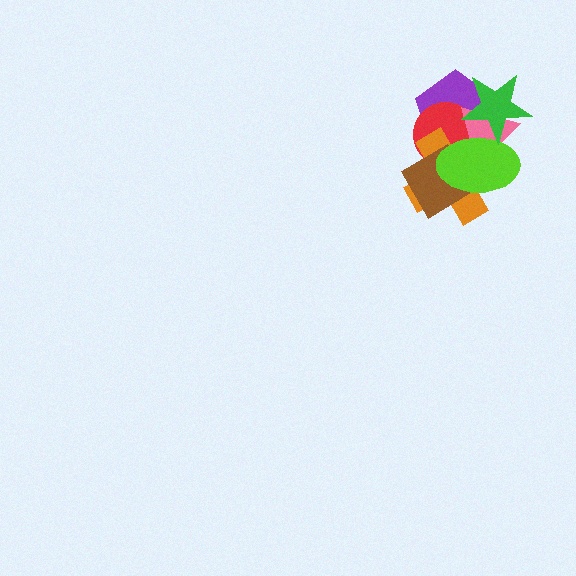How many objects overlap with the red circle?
6 objects overlap with the red circle.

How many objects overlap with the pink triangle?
5 objects overlap with the pink triangle.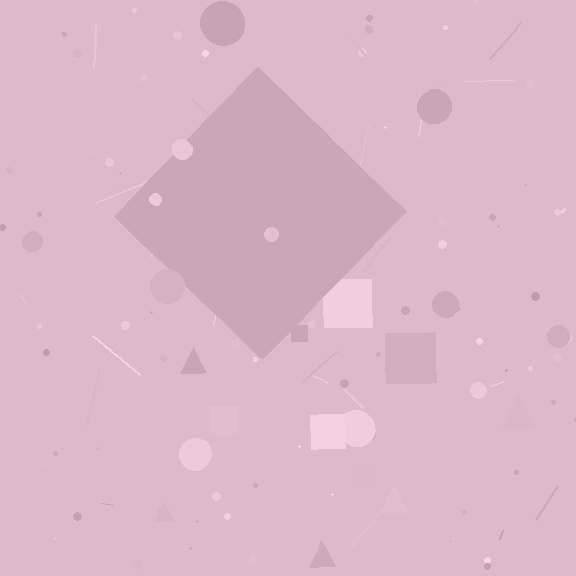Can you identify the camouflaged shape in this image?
The camouflaged shape is a diamond.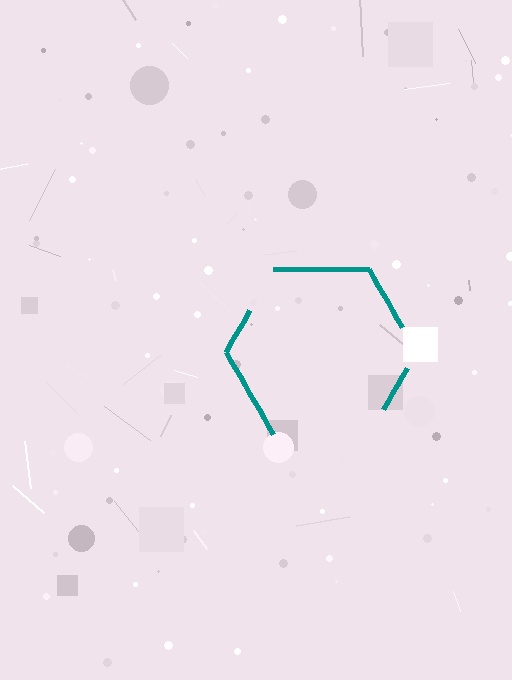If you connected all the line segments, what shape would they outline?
They would outline a hexagon.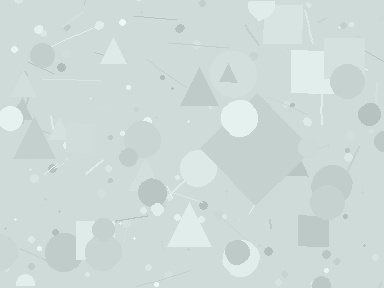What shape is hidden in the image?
A diamond is hidden in the image.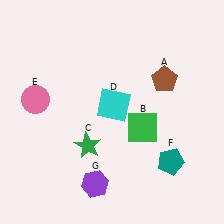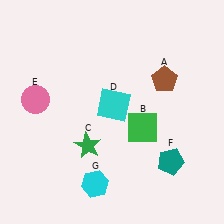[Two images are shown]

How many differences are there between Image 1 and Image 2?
There is 1 difference between the two images.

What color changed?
The hexagon (G) changed from purple in Image 1 to cyan in Image 2.